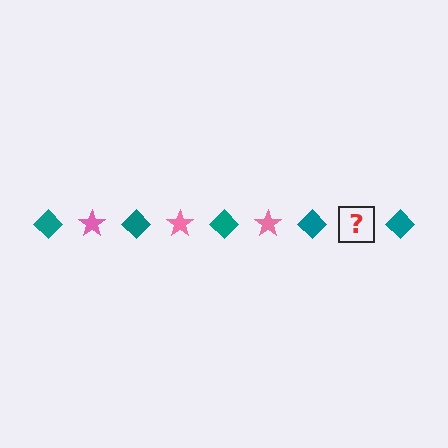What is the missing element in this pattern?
The missing element is a pink star.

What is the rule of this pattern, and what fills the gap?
The rule is that the pattern alternates between teal diamond and pink star. The gap should be filled with a pink star.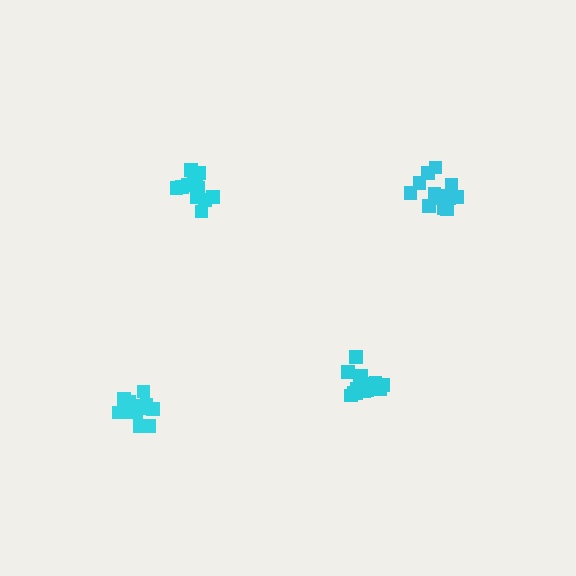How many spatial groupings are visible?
There are 4 spatial groupings.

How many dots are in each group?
Group 1: 16 dots, Group 2: 12 dots, Group 3: 13 dots, Group 4: 15 dots (56 total).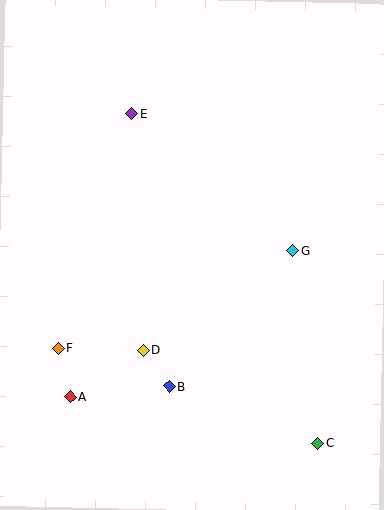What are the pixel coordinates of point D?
Point D is at (143, 350).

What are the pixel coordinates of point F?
Point F is at (58, 349).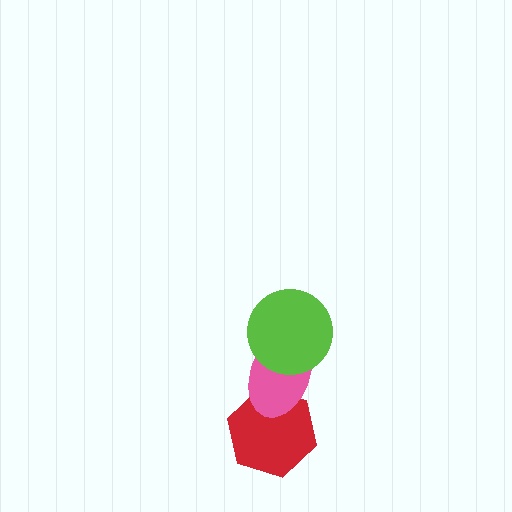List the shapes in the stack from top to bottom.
From top to bottom: the lime circle, the pink ellipse, the red hexagon.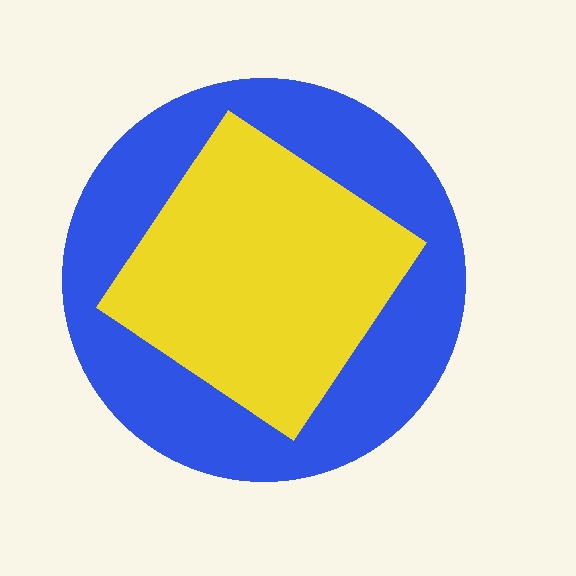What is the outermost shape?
The blue circle.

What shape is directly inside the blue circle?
The yellow diamond.